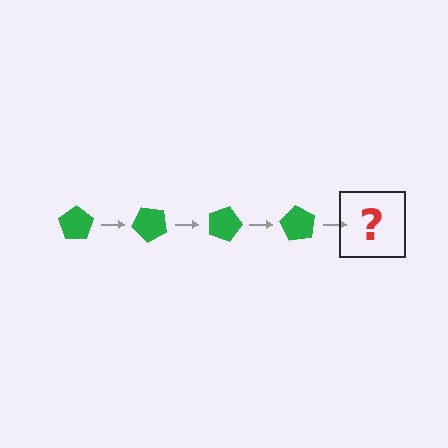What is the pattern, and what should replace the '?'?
The pattern is that the pentagon rotates 45 degrees each step. The '?' should be a green pentagon rotated 180 degrees.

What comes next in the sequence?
The next element should be a green pentagon rotated 180 degrees.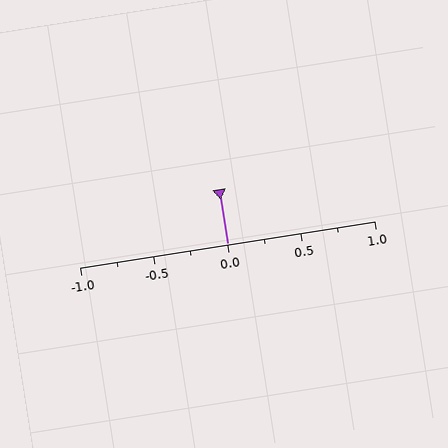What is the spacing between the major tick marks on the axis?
The major ticks are spaced 0.5 apart.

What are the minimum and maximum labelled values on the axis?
The axis runs from -1.0 to 1.0.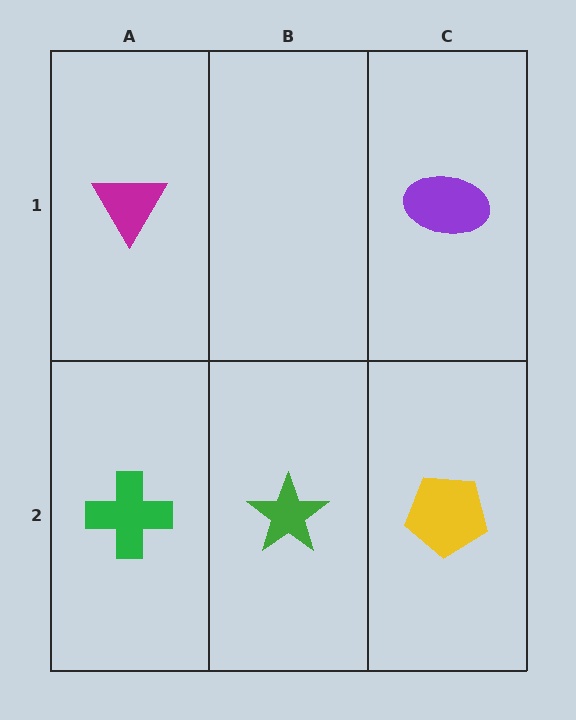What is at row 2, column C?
A yellow pentagon.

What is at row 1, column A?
A magenta triangle.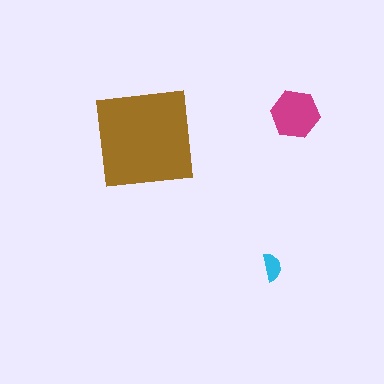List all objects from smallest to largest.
The cyan semicircle, the magenta hexagon, the brown square.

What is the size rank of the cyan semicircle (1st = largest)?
3rd.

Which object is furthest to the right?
The magenta hexagon is rightmost.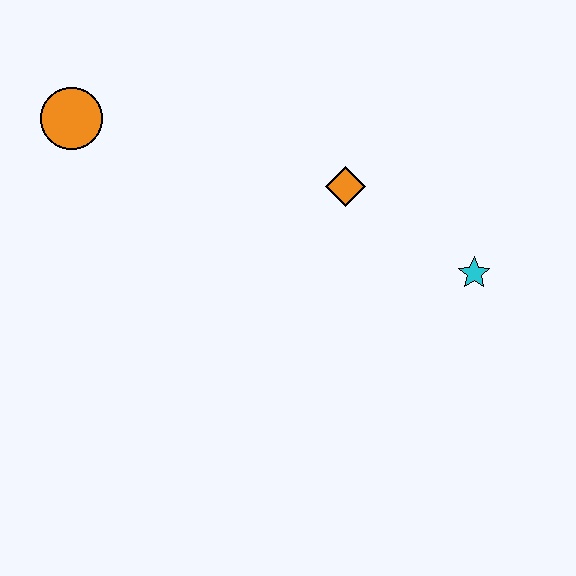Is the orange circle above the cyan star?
Yes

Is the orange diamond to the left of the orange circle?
No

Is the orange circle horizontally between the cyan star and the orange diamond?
No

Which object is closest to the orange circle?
The orange diamond is closest to the orange circle.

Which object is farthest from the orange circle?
The cyan star is farthest from the orange circle.